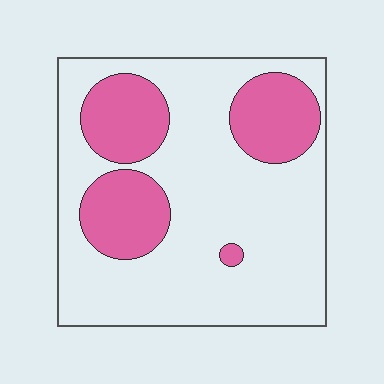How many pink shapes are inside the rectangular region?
4.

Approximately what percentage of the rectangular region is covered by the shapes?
Approximately 30%.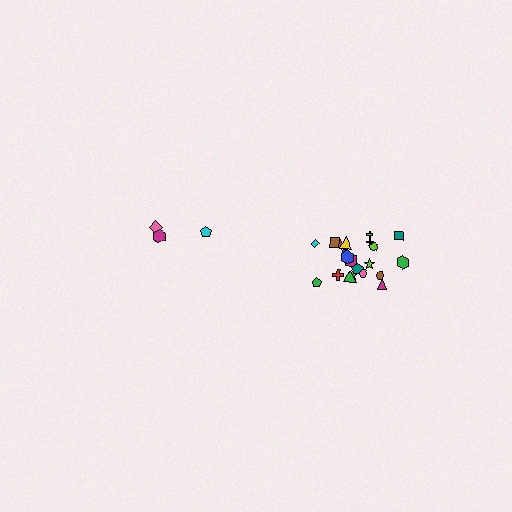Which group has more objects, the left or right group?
The right group.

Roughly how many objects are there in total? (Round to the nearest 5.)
Roughly 25 objects in total.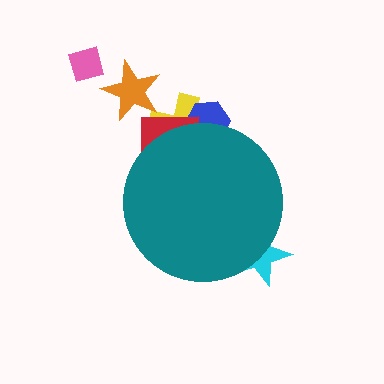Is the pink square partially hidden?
No, the pink square is fully visible.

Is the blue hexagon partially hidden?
Yes, the blue hexagon is partially hidden behind the teal circle.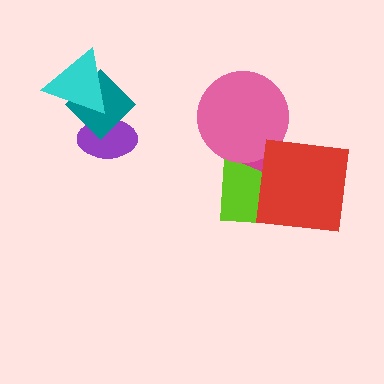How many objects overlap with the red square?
2 objects overlap with the red square.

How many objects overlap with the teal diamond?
2 objects overlap with the teal diamond.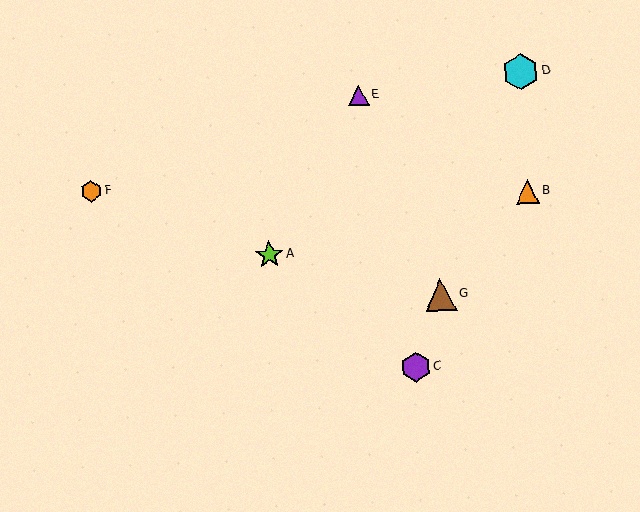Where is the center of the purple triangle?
The center of the purple triangle is at (359, 95).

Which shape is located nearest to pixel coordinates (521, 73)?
The cyan hexagon (labeled D) at (521, 71) is nearest to that location.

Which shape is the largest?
The cyan hexagon (labeled D) is the largest.